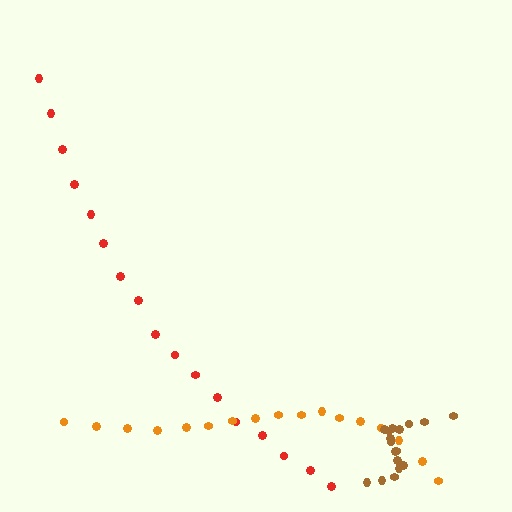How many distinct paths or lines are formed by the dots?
There are 3 distinct paths.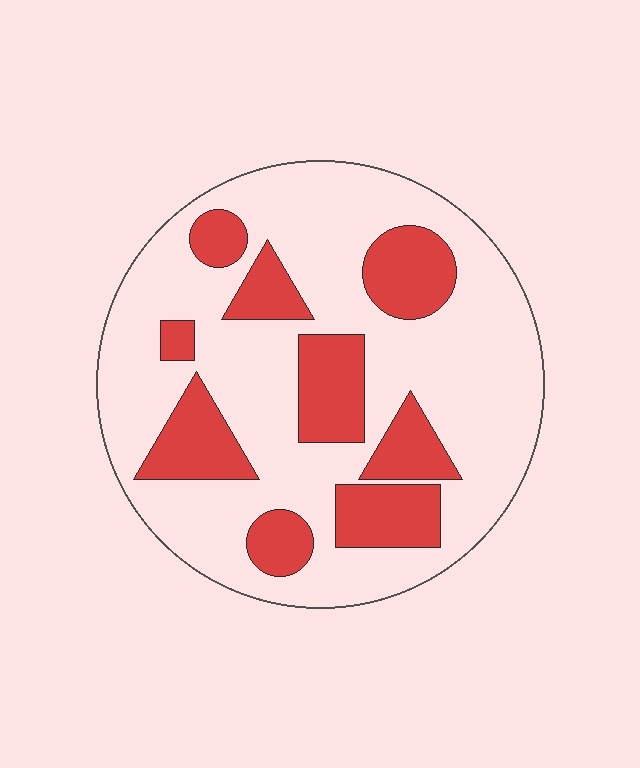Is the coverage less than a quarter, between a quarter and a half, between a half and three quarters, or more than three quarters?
Between a quarter and a half.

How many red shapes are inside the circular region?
9.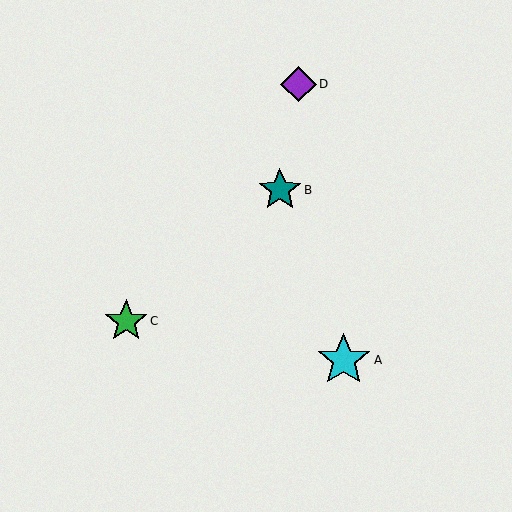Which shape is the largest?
The cyan star (labeled A) is the largest.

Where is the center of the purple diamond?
The center of the purple diamond is at (298, 84).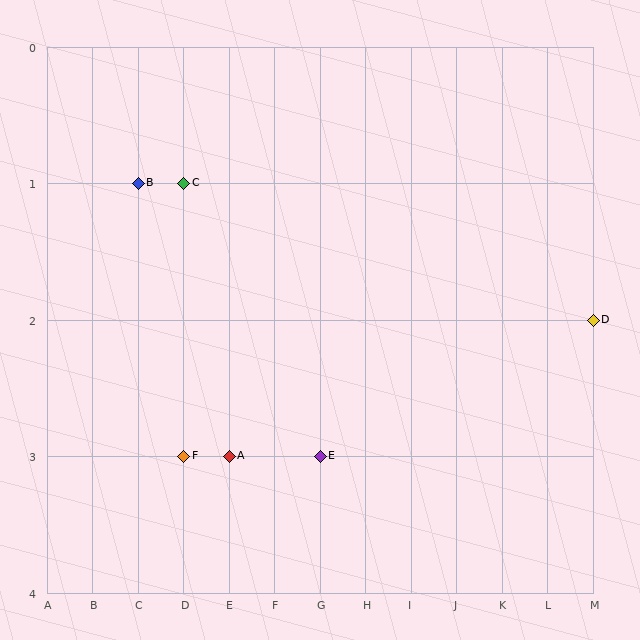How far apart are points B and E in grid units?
Points B and E are 4 columns and 2 rows apart (about 4.5 grid units diagonally).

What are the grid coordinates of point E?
Point E is at grid coordinates (G, 3).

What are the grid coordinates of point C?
Point C is at grid coordinates (D, 1).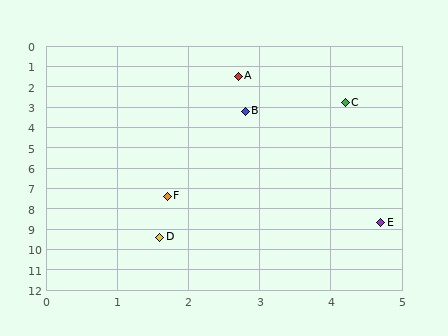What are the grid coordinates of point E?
Point E is at approximately (4.7, 8.7).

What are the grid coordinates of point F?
Point F is at approximately (1.7, 7.4).